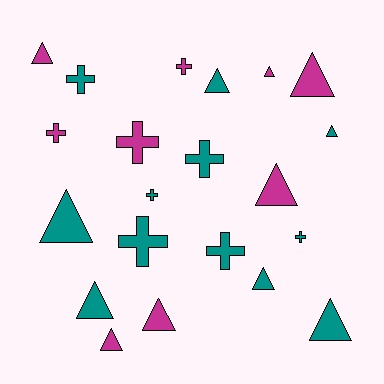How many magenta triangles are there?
There are 6 magenta triangles.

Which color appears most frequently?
Teal, with 12 objects.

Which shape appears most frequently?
Triangle, with 12 objects.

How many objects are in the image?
There are 21 objects.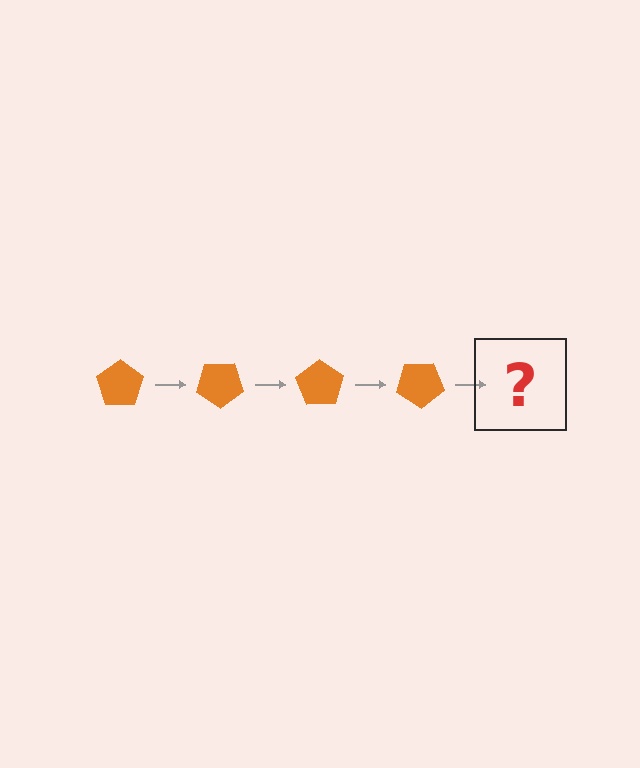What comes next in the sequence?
The next element should be an orange pentagon rotated 140 degrees.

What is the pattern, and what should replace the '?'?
The pattern is that the pentagon rotates 35 degrees each step. The '?' should be an orange pentagon rotated 140 degrees.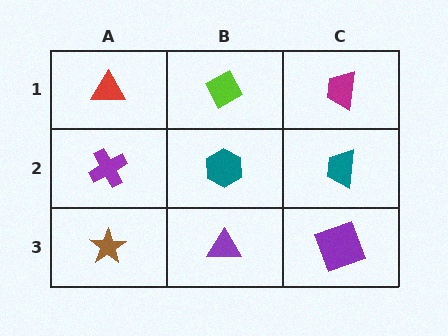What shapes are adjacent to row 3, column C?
A teal trapezoid (row 2, column C), a purple triangle (row 3, column B).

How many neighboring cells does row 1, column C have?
2.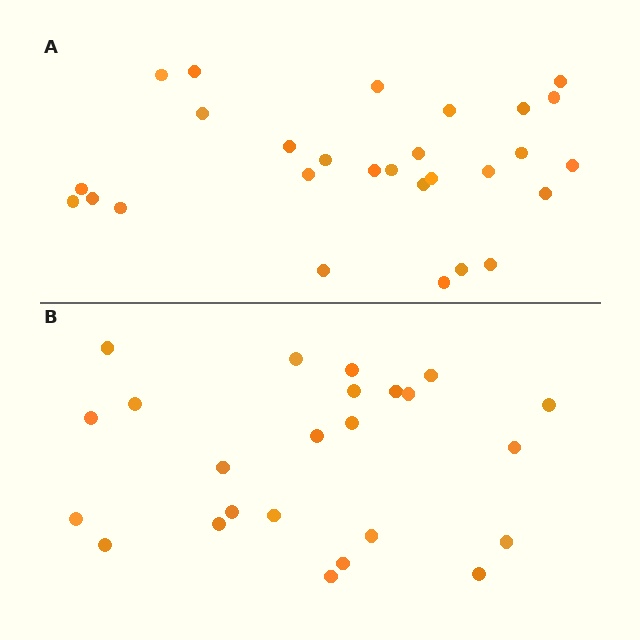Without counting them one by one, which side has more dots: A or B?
Region A (the top region) has more dots.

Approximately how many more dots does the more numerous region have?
Region A has about 4 more dots than region B.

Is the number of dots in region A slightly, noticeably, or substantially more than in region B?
Region A has only slightly more — the two regions are fairly close. The ratio is roughly 1.2 to 1.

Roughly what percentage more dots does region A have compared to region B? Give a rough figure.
About 15% more.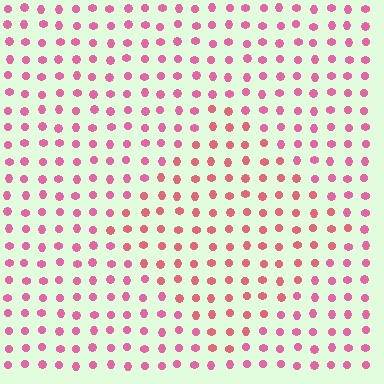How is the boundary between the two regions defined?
The boundary is defined purely by a slight shift in hue (about 21 degrees). Spacing, size, and orientation are identical on both sides.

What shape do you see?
I see a diamond.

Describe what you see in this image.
The image is filled with small pink elements in a uniform arrangement. A diamond-shaped region is visible where the elements are tinted to a slightly different hue, forming a subtle color boundary.